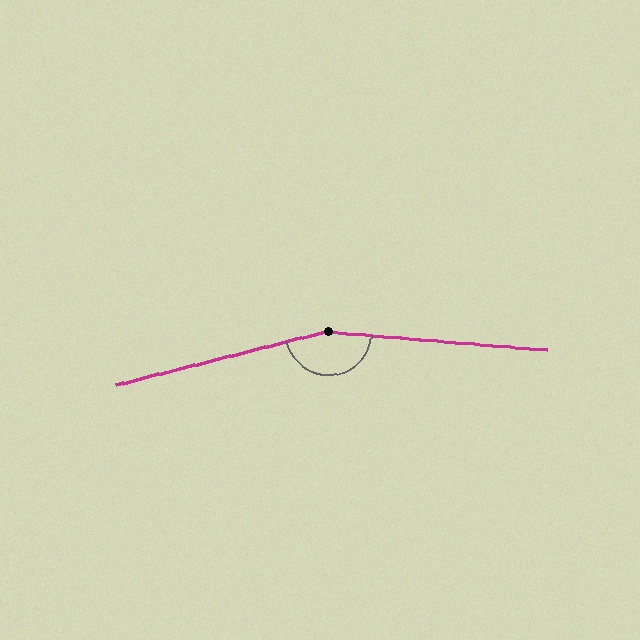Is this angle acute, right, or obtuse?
It is obtuse.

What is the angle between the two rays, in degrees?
Approximately 161 degrees.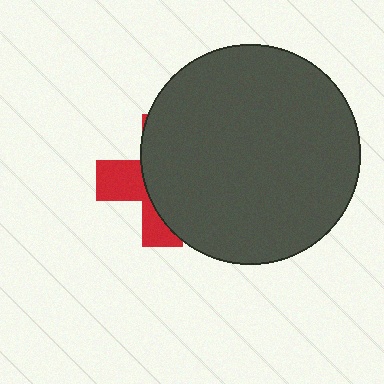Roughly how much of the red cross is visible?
A small part of it is visible (roughly 34%).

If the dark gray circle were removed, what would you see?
You would see the complete red cross.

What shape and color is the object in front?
The object in front is a dark gray circle.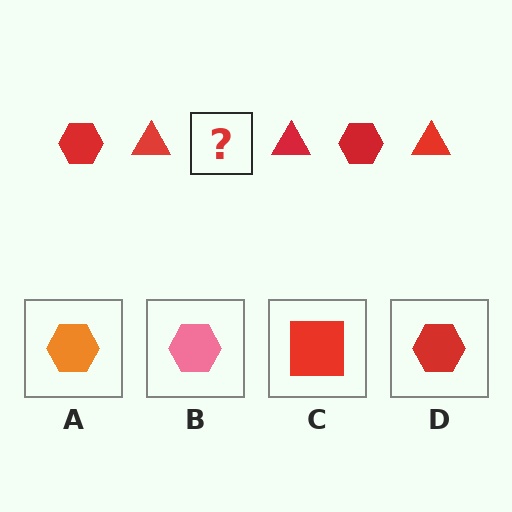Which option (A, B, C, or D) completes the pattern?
D.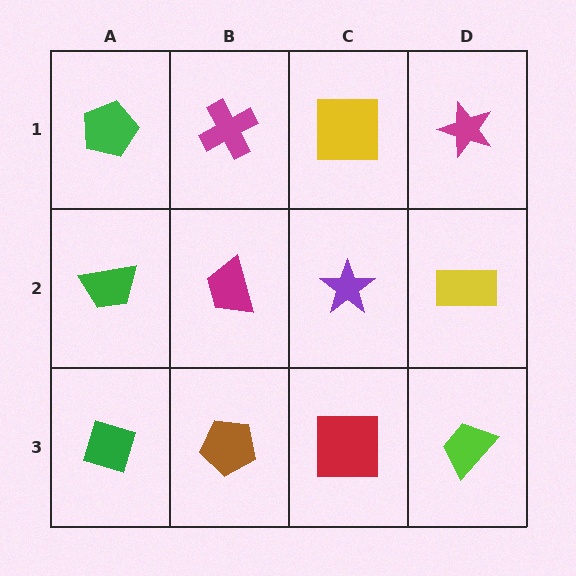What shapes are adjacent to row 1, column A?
A green trapezoid (row 2, column A), a magenta cross (row 1, column B).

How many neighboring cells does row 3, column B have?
3.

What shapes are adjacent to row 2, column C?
A yellow square (row 1, column C), a red square (row 3, column C), a magenta trapezoid (row 2, column B), a yellow rectangle (row 2, column D).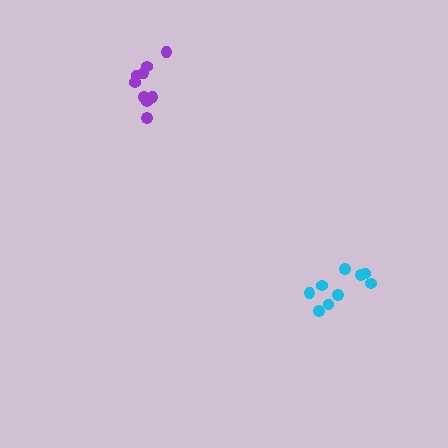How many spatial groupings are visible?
There are 2 spatial groupings.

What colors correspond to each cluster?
The clusters are colored: purple, cyan.